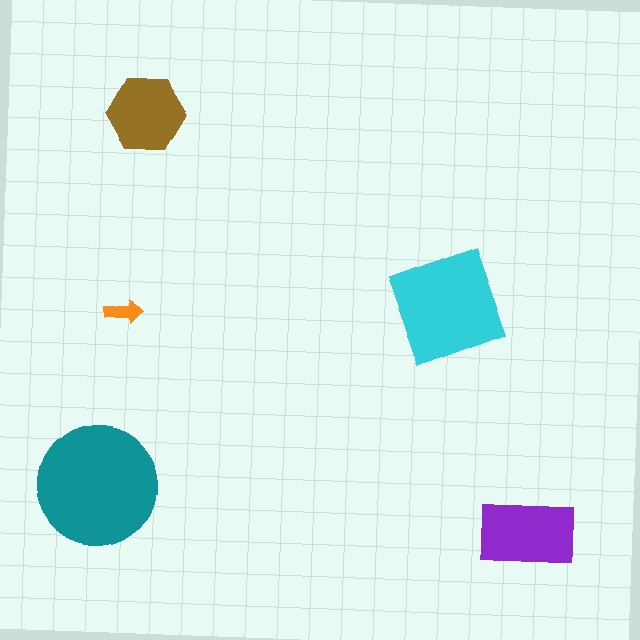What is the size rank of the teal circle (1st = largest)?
1st.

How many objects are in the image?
There are 5 objects in the image.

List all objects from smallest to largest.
The orange arrow, the brown hexagon, the purple rectangle, the cyan square, the teal circle.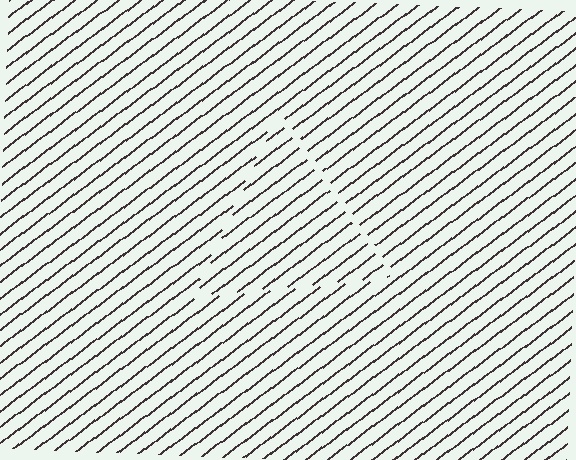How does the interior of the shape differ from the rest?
The interior of the shape contains the same grating, shifted by half a period — the contour is defined by the phase discontinuity where line-ends from the inner and outer gratings abut.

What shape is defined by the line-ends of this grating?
An illusory triangle. The interior of the shape contains the same grating, shifted by half a period — the contour is defined by the phase discontinuity where line-ends from the inner and outer gratings abut.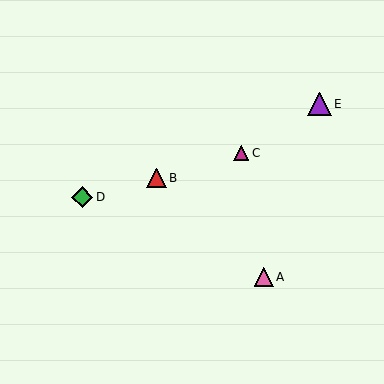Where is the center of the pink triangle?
The center of the pink triangle is at (264, 277).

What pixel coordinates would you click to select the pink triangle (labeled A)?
Click at (264, 277) to select the pink triangle A.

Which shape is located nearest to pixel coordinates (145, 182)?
The red triangle (labeled B) at (156, 178) is nearest to that location.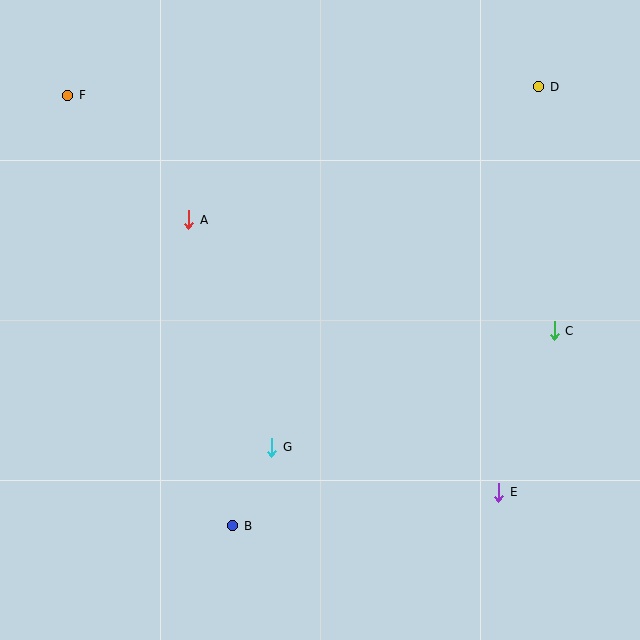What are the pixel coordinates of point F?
Point F is at (68, 95).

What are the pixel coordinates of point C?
Point C is at (554, 331).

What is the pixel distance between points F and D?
The distance between F and D is 471 pixels.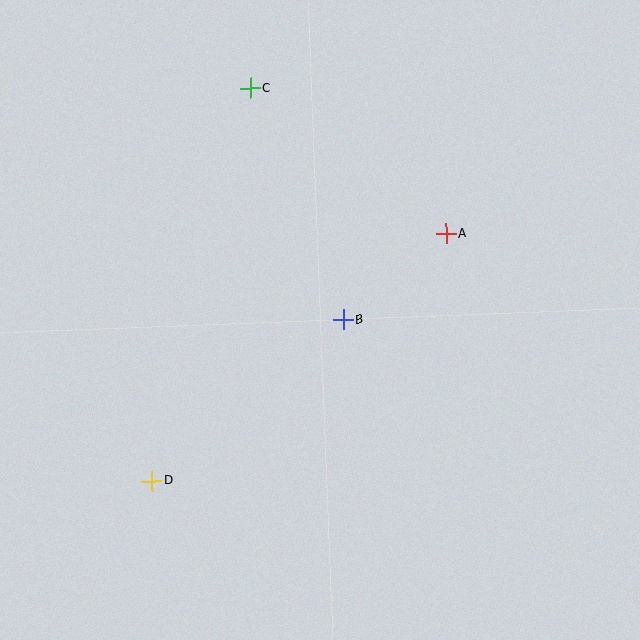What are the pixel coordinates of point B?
Point B is at (343, 320).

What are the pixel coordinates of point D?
Point D is at (152, 481).